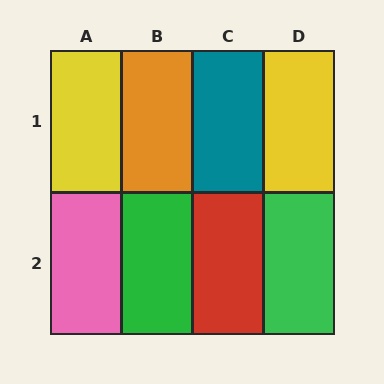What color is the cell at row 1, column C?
Teal.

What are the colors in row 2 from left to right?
Pink, green, red, green.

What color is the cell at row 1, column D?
Yellow.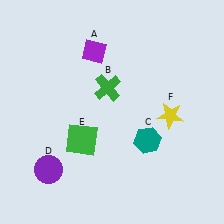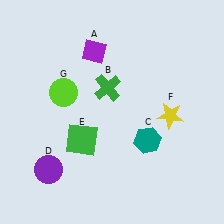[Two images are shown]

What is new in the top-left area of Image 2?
A lime circle (G) was added in the top-left area of Image 2.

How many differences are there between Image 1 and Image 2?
There is 1 difference between the two images.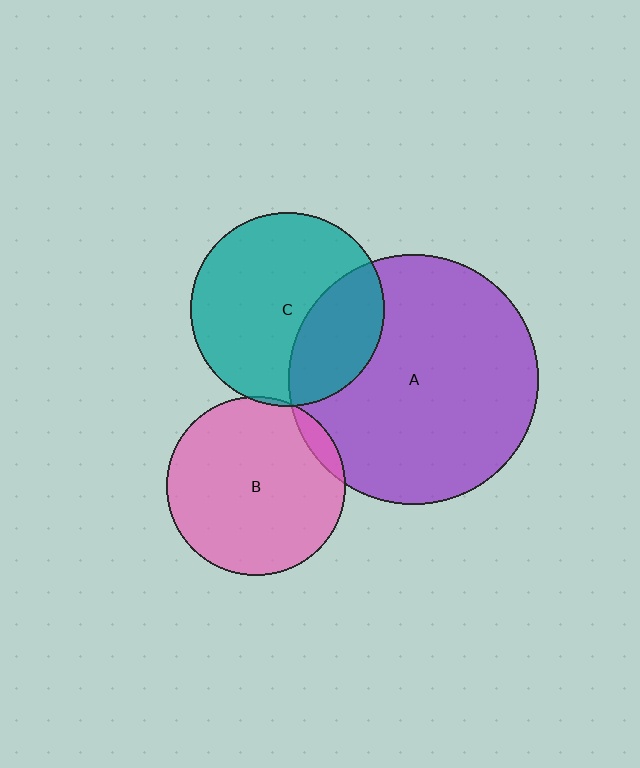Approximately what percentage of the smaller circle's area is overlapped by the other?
Approximately 5%.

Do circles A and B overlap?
Yes.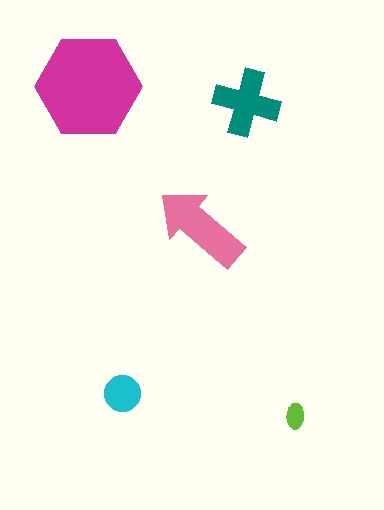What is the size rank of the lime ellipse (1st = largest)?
5th.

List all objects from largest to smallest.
The magenta hexagon, the pink arrow, the teal cross, the cyan circle, the lime ellipse.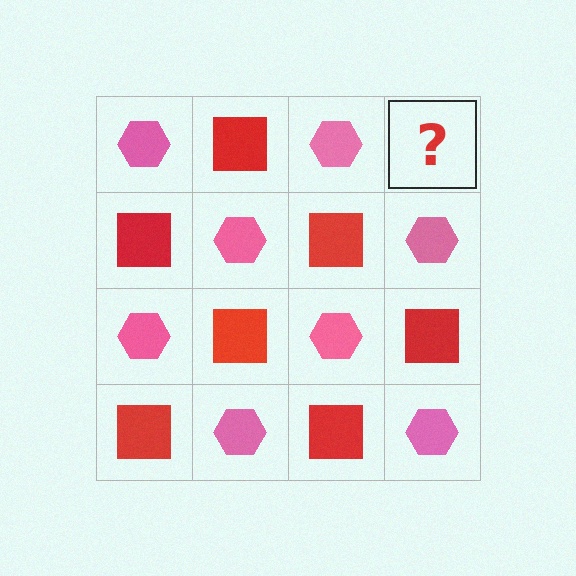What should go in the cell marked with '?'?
The missing cell should contain a red square.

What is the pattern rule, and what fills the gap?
The rule is that it alternates pink hexagon and red square in a checkerboard pattern. The gap should be filled with a red square.